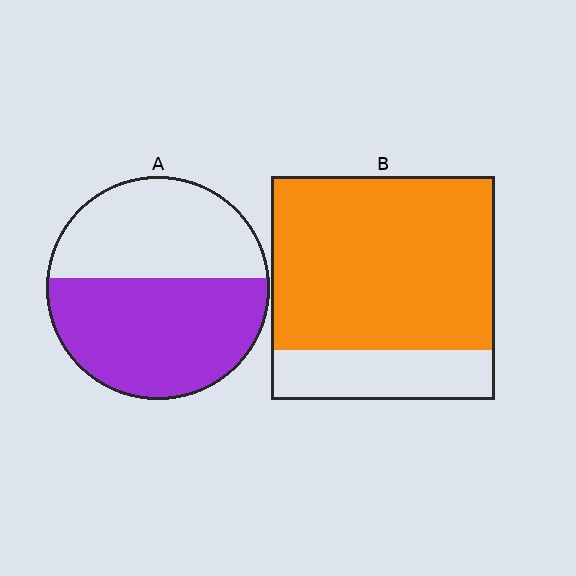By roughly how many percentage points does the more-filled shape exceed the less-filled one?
By roughly 20 percentage points (B over A).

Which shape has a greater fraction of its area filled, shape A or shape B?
Shape B.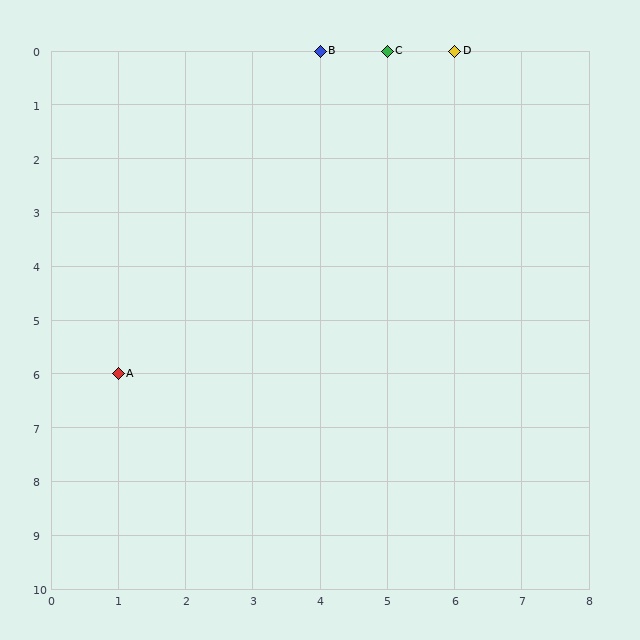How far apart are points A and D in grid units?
Points A and D are 5 columns and 6 rows apart (about 7.8 grid units diagonally).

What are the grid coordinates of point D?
Point D is at grid coordinates (6, 0).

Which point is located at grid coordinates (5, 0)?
Point C is at (5, 0).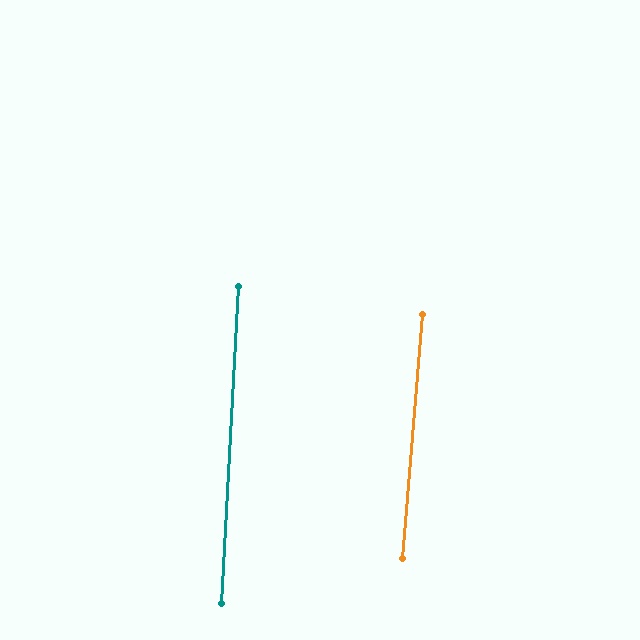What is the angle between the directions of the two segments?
Approximately 1 degree.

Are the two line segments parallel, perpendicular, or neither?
Parallel — their directions differ by only 1.5°.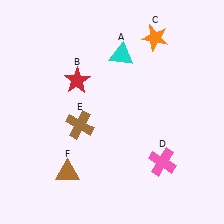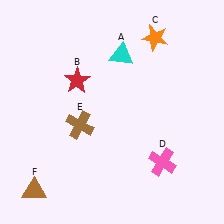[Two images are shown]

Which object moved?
The brown triangle (F) moved left.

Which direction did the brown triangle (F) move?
The brown triangle (F) moved left.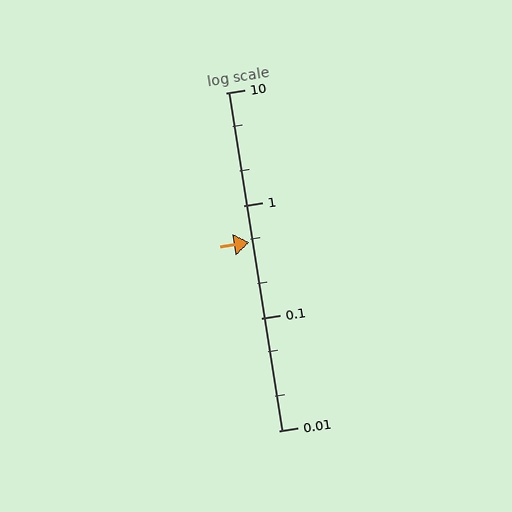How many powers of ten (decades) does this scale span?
The scale spans 3 decades, from 0.01 to 10.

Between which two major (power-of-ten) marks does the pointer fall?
The pointer is between 0.1 and 1.